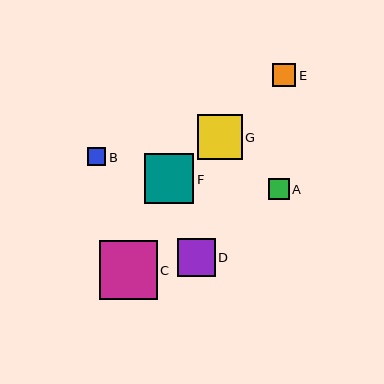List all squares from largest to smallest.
From largest to smallest: C, F, G, D, E, A, B.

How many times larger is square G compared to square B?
Square G is approximately 2.4 times the size of square B.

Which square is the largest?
Square C is the largest with a size of approximately 58 pixels.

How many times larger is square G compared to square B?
Square G is approximately 2.4 times the size of square B.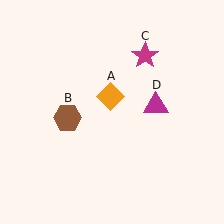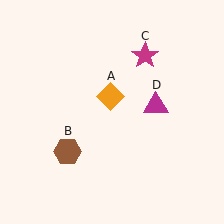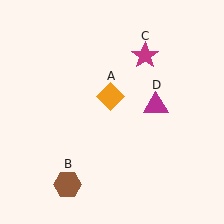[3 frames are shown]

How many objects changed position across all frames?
1 object changed position: brown hexagon (object B).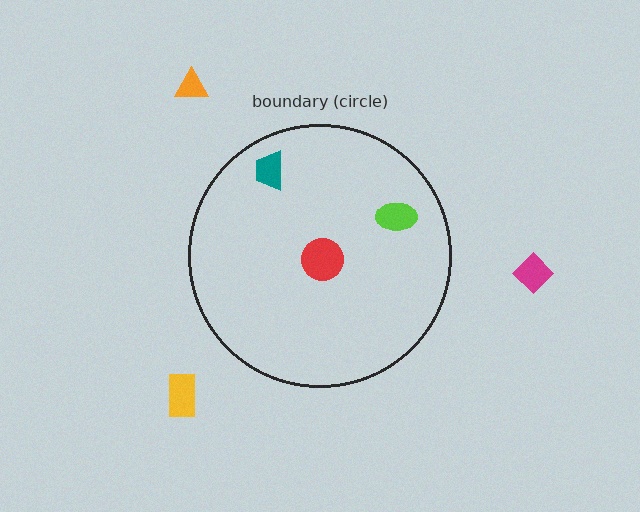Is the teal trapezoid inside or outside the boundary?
Inside.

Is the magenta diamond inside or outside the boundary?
Outside.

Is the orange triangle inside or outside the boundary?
Outside.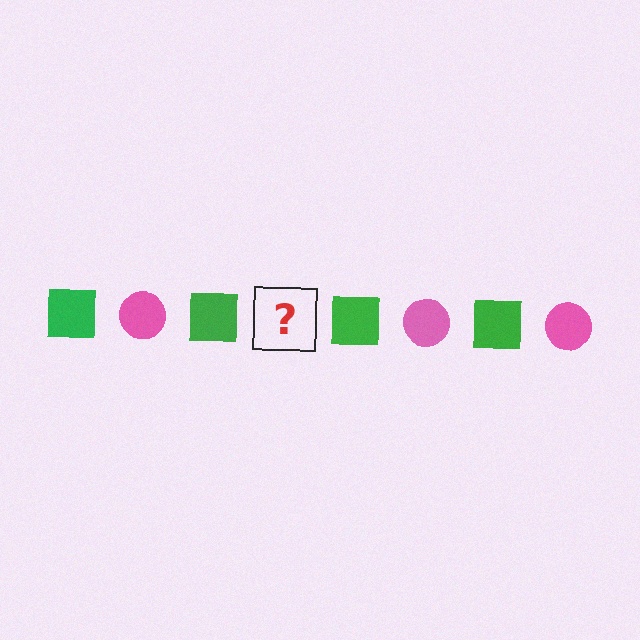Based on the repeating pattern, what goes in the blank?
The blank should be a pink circle.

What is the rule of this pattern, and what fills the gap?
The rule is that the pattern alternates between green square and pink circle. The gap should be filled with a pink circle.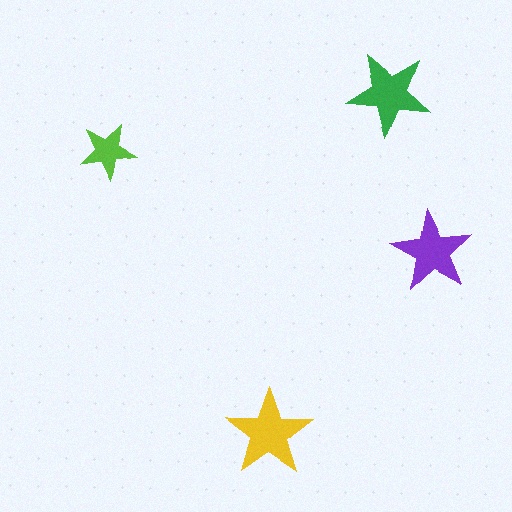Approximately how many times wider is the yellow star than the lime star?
About 1.5 times wider.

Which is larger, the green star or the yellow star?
The yellow one.